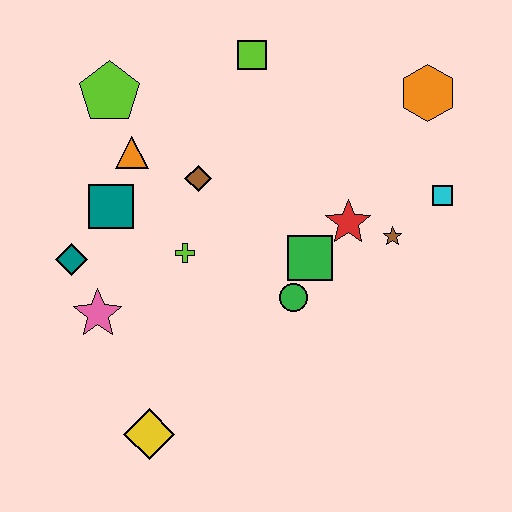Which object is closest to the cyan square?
The brown star is closest to the cyan square.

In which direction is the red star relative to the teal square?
The red star is to the right of the teal square.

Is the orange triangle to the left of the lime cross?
Yes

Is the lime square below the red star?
No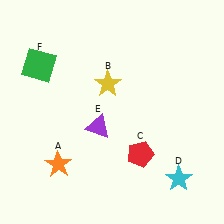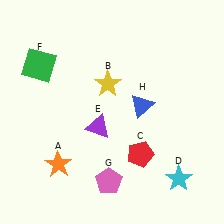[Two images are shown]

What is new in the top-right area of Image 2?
A blue triangle (H) was added in the top-right area of Image 2.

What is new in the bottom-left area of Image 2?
A pink pentagon (G) was added in the bottom-left area of Image 2.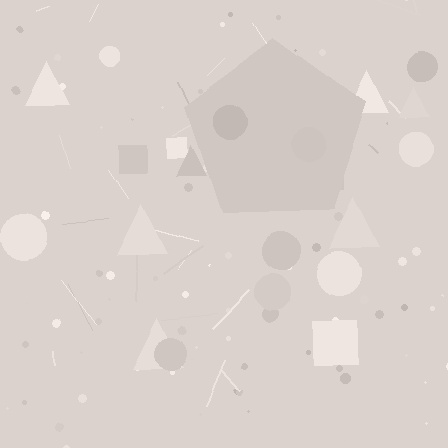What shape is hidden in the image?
A pentagon is hidden in the image.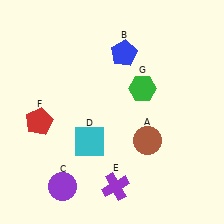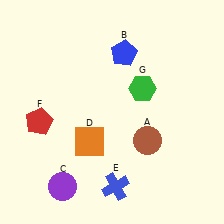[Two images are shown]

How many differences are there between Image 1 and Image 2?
There are 2 differences between the two images.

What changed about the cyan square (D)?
In Image 1, D is cyan. In Image 2, it changed to orange.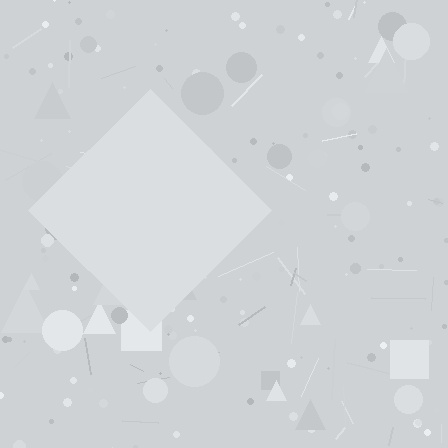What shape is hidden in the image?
A diamond is hidden in the image.